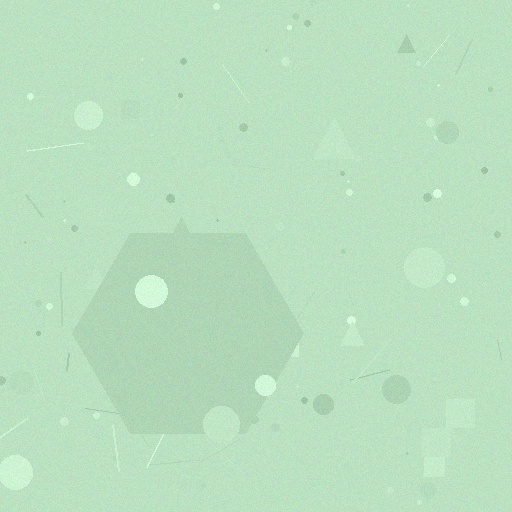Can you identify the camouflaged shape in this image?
The camouflaged shape is a hexagon.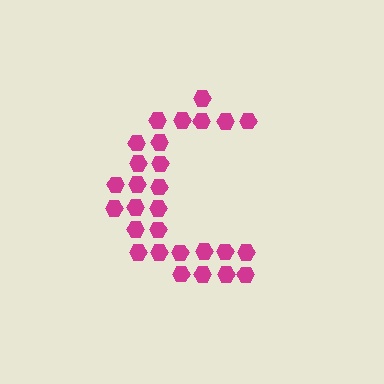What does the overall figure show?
The overall figure shows the letter C.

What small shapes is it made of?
It is made of small hexagons.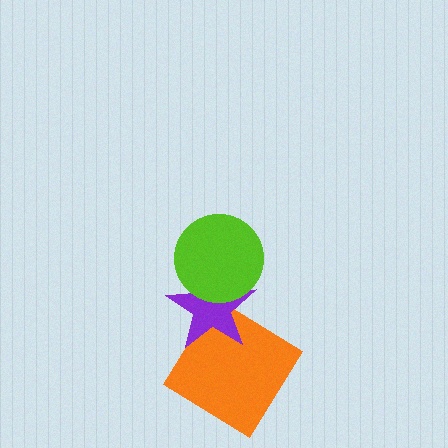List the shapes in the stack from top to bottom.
From top to bottom: the lime circle, the purple star, the orange diamond.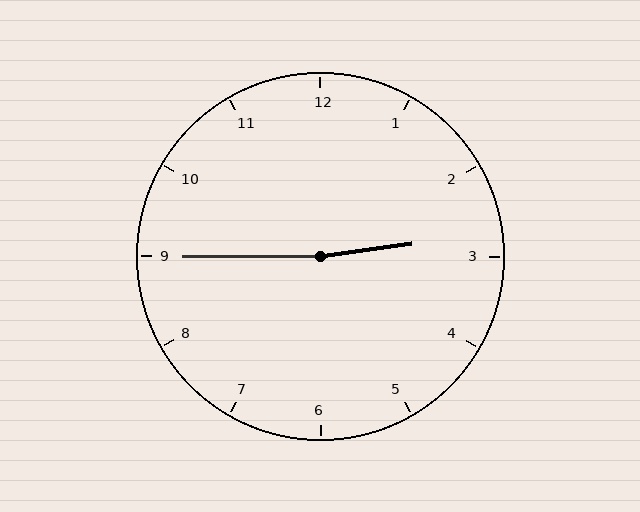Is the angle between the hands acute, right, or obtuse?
It is obtuse.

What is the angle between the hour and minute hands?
Approximately 172 degrees.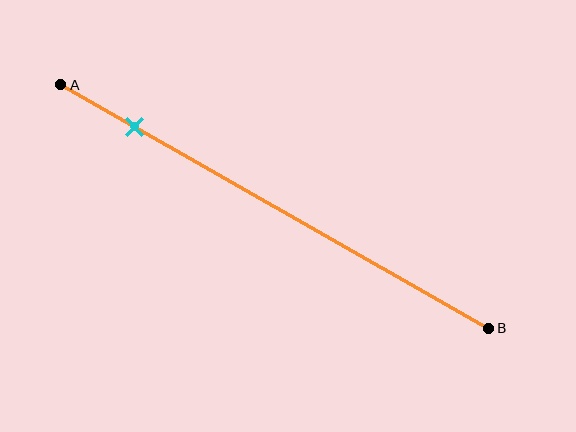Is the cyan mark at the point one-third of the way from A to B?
No, the mark is at about 15% from A, not at the 33% one-third point.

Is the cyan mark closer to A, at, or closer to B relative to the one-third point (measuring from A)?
The cyan mark is closer to point A than the one-third point of segment AB.